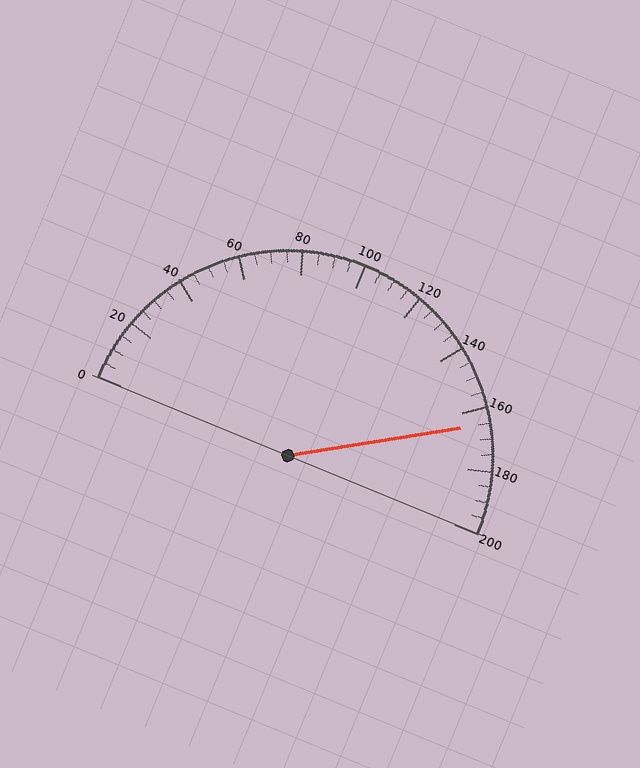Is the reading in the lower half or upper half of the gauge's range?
The reading is in the upper half of the range (0 to 200).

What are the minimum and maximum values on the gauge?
The gauge ranges from 0 to 200.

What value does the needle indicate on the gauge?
The needle indicates approximately 165.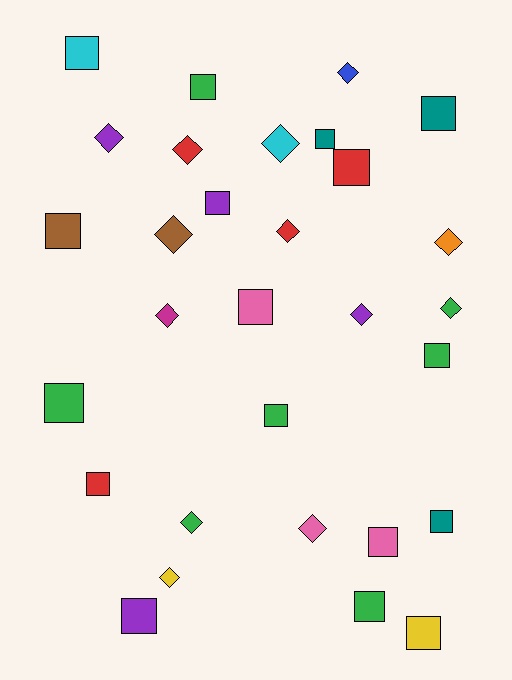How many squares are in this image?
There are 17 squares.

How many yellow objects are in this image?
There are 2 yellow objects.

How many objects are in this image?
There are 30 objects.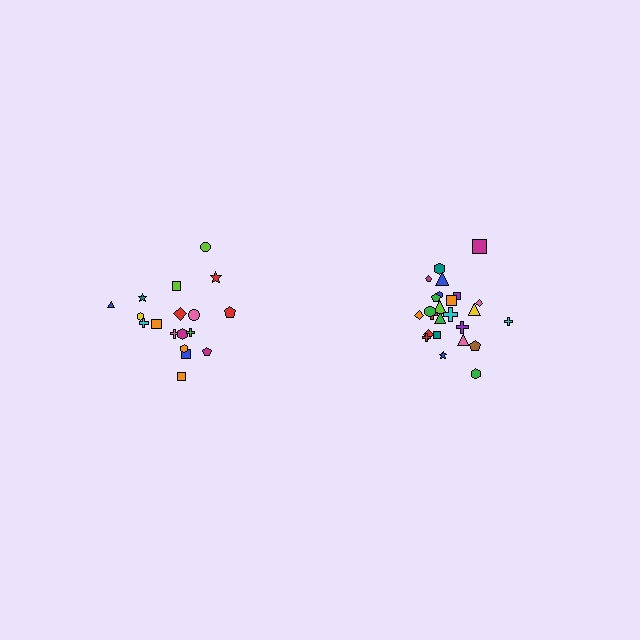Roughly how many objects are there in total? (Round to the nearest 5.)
Roughly 45 objects in total.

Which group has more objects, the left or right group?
The right group.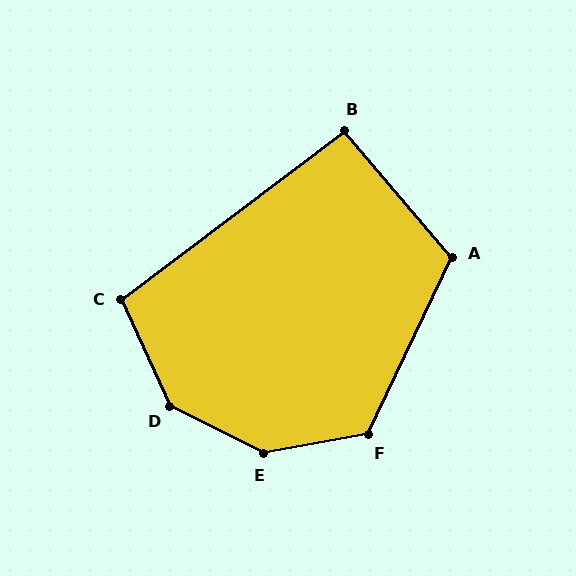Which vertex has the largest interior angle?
E, at approximately 143 degrees.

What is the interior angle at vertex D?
Approximately 141 degrees (obtuse).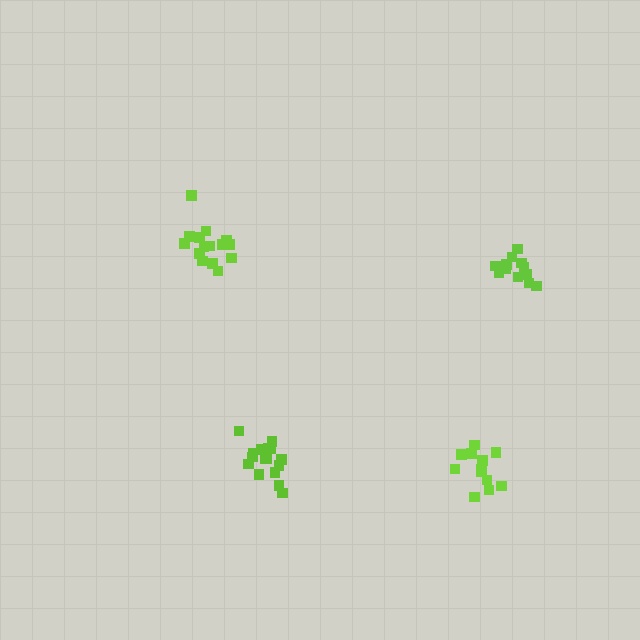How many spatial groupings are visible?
There are 4 spatial groupings.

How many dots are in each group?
Group 1: 16 dots, Group 2: 12 dots, Group 3: 16 dots, Group 4: 12 dots (56 total).